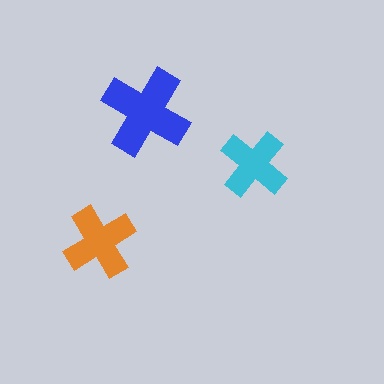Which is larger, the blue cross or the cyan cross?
The blue one.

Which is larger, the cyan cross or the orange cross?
The orange one.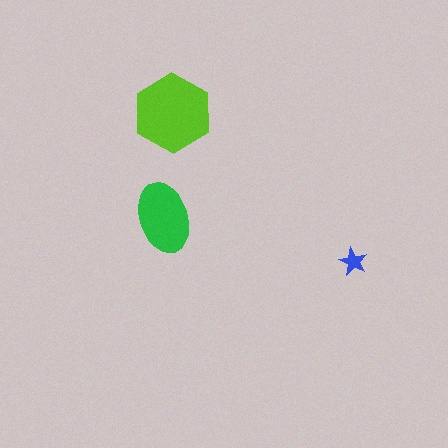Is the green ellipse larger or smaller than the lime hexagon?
Smaller.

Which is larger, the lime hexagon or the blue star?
The lime hexagon.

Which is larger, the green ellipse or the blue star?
The green ellipse.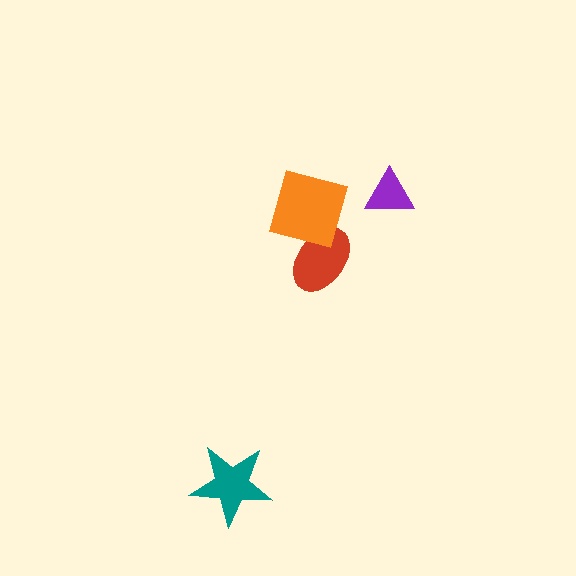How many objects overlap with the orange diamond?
1 object overlaps with the orange diamond.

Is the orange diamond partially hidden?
No, no other shape covers it.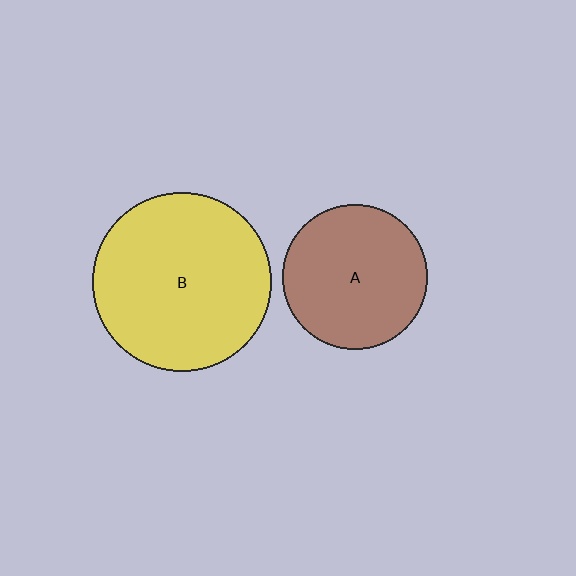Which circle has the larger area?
Circle B (yellow).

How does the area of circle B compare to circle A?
Approximately 1.5 times.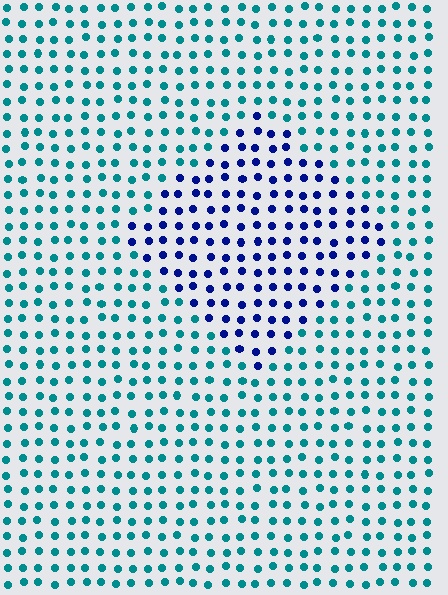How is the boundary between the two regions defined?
The boundary is defined purely by a slight shift in hue (about 53 degrees). Spacing, size, and orientation are identical on both sides.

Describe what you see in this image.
The image is filled with small teal elements in a uniform arrangement. A diamond-shaped region is visible where the elements are tinted to a slightly different hue, forming a subtle color boundary.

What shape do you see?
I see a diamond.